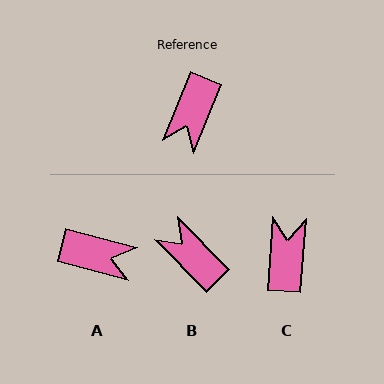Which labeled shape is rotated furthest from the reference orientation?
C, about 163 degrees away.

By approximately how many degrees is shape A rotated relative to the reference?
Approximately 97 degrees counter-clockwise.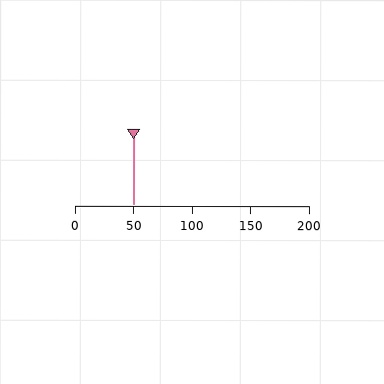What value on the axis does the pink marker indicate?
The marker indicates approximately 50.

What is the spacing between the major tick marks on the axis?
The major ticks are spaced 50 apart.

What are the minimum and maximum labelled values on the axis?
The axis runs from 0 to 200.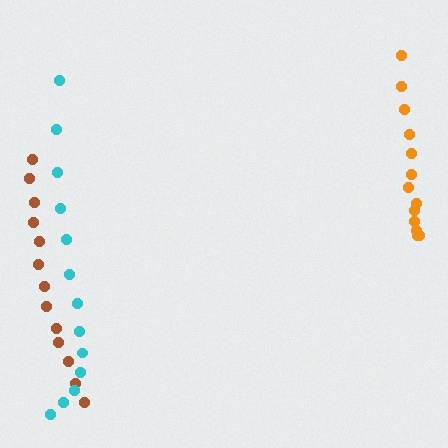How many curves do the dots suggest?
There are 3 distinct paths.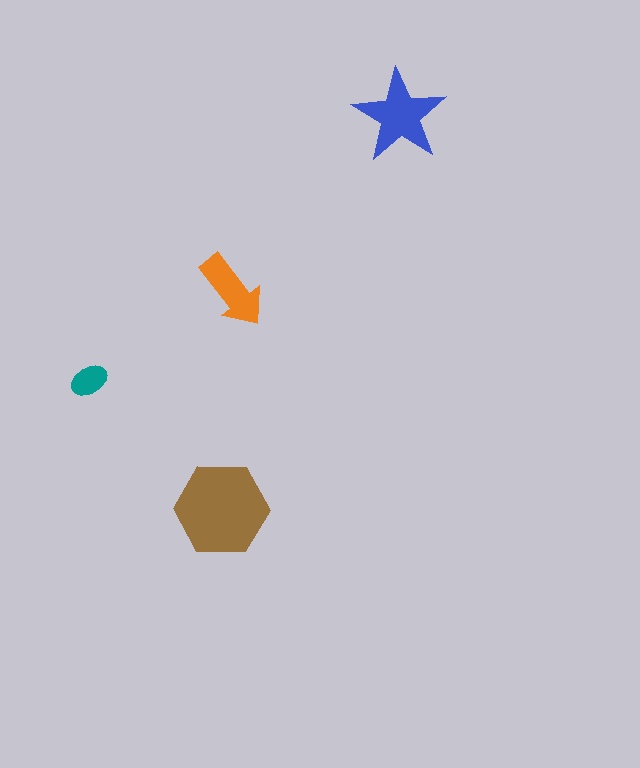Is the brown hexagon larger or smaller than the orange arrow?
Larger.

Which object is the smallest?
The teal ellipse.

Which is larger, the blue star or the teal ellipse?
The blue star.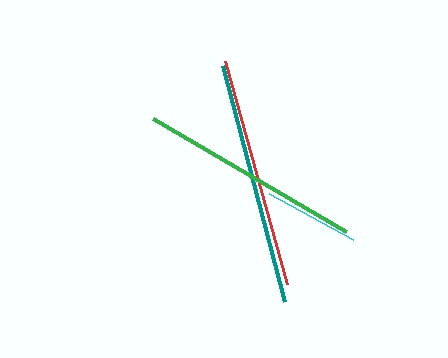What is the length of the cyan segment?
The cyan segment is approximately 96 pixels long.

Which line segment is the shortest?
The cyan line is the shortest at approximately 96 pixels.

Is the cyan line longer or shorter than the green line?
The green line is longer than the cyan line.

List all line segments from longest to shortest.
From longest to shortest: teal, red, green, cyan.